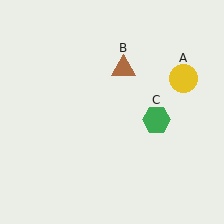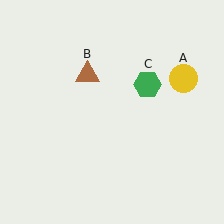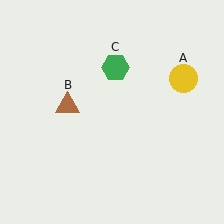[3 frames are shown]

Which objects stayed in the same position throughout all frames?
Yellow circle (object A) remained stationary.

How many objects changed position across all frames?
2 objects changed position: brown triangle (object B), green hexagon (object C).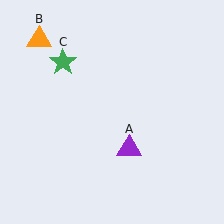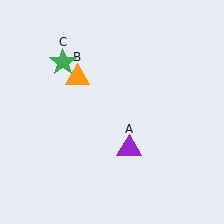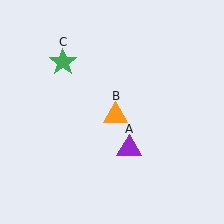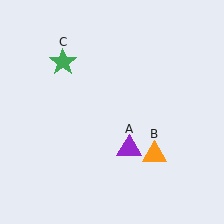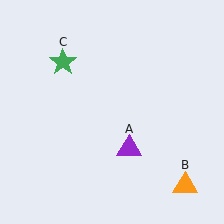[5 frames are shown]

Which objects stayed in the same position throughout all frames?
Purple triangle (object A) and green star (object C) remained stationary.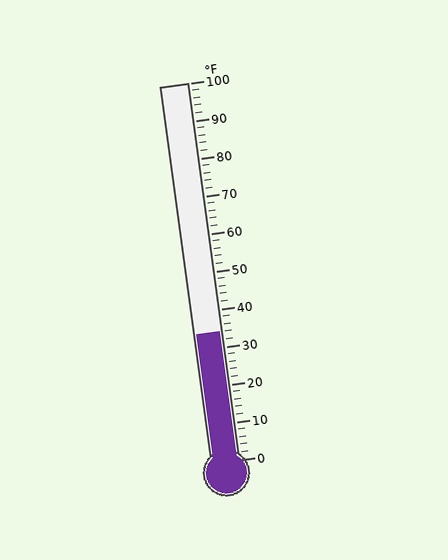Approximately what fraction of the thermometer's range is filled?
The thermometer is filled to approximately 35% of its range.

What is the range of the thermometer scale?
The thermometer scale ranges from 0°F to 100°F.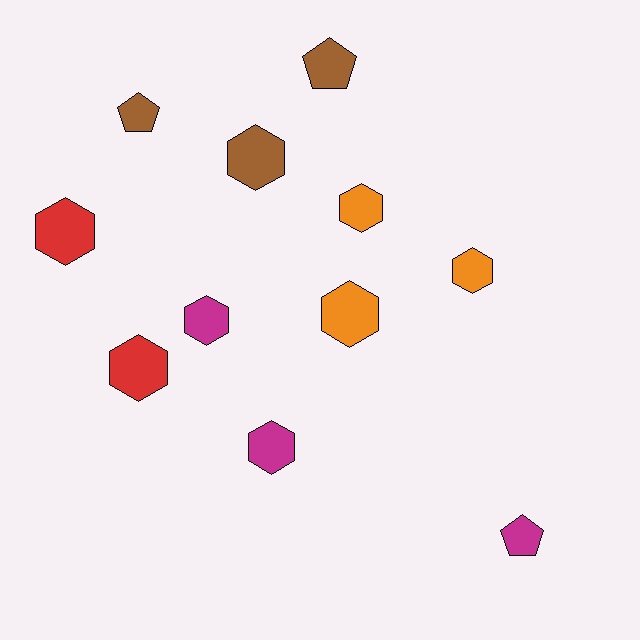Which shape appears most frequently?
Hexagon, with 8 objects.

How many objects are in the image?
There are 11 objects.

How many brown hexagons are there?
There is 1 brown hexagon.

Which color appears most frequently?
Magenta, with 3 objects.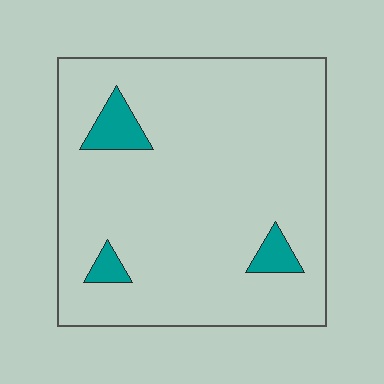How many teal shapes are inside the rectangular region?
3.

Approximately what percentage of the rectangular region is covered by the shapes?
Approximately 5%.